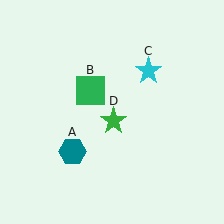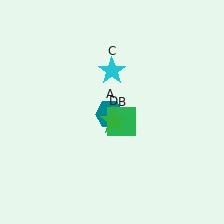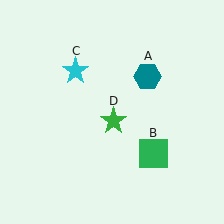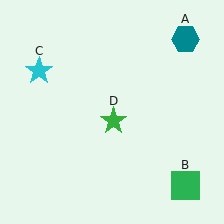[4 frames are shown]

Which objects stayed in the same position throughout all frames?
Green star (object D) remained stationary.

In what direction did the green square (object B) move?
The green square (object B) moved down and to the right.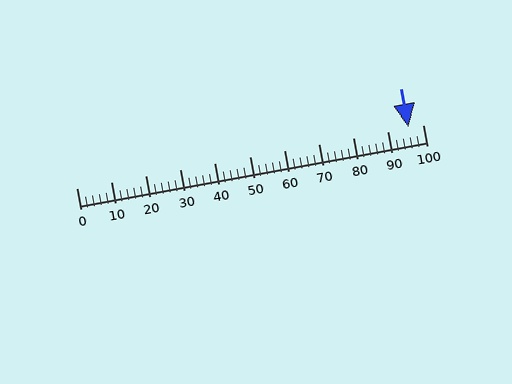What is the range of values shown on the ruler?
The ruler shows values from 0 to 100.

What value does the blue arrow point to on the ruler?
The blue arrow points to approximately 96.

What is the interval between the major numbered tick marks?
The major tick marks are spaced 10 units apart.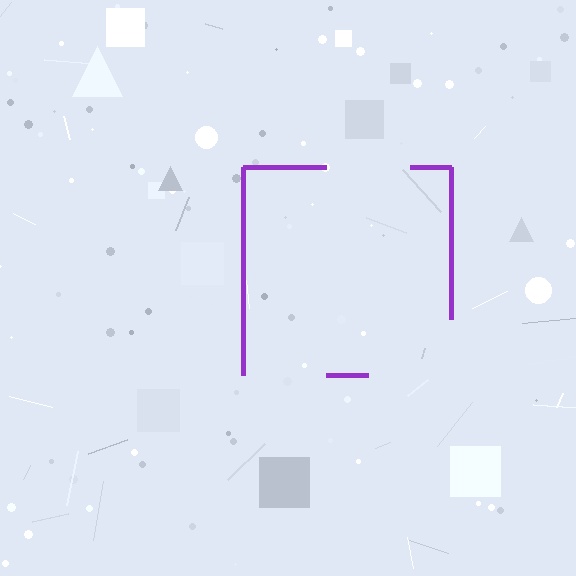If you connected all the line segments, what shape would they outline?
They would outline a square.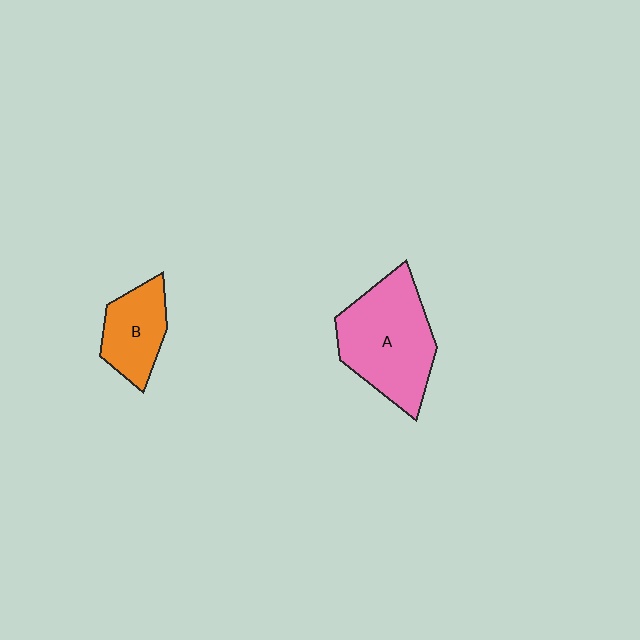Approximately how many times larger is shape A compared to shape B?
Approximately 1.8 times.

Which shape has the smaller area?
Shape B (orange).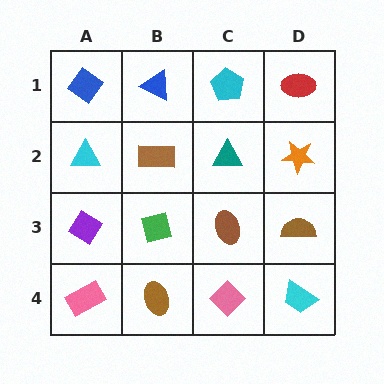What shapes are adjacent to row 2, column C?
A cyan pentagon (row 1, column C), a brown ellipse (row 3, column C), a brown rectangle (row 2, column B), an orange star (row 2, column D).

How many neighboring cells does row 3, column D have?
3.